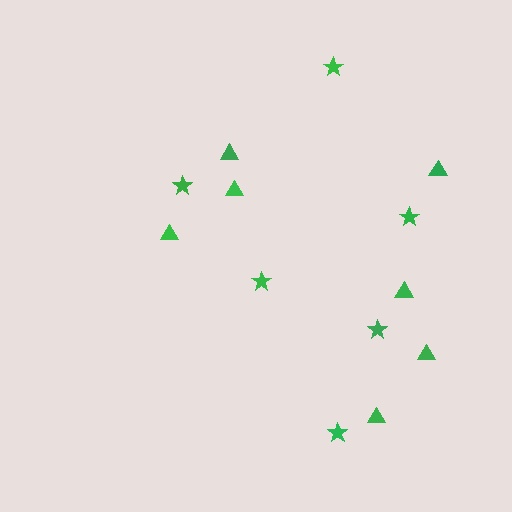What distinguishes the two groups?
There are 2 groups: one group of triangles (7) and one group of stars (6).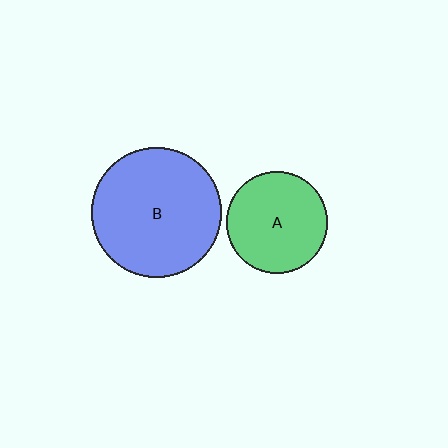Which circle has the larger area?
Circle B (blue).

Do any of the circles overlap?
No, none of the circles overlap.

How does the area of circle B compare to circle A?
Approximately 1.6 times.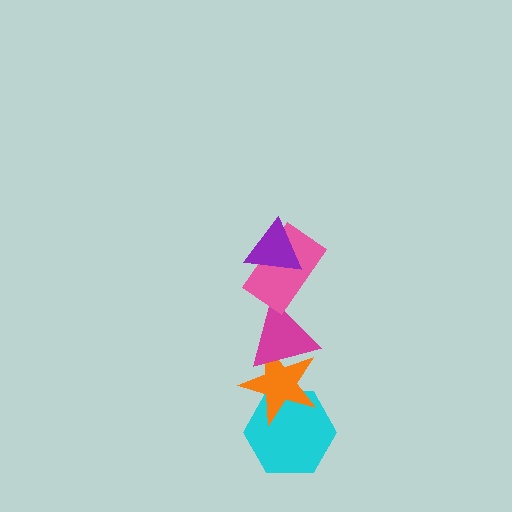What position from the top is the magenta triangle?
The magenta triangle is 3rd from the top.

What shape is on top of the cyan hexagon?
The orange star is on top of the cyan hexagon.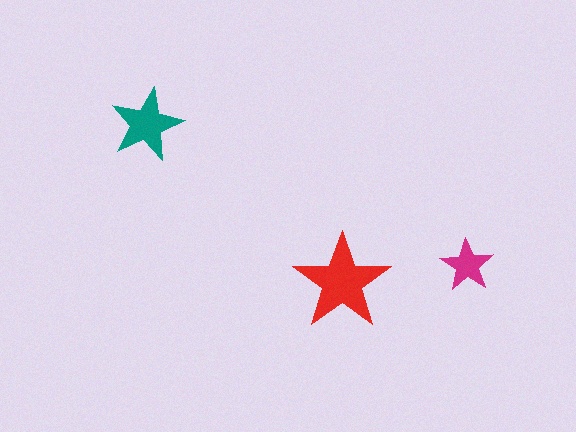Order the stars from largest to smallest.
the red one, the teal one, the magenta one.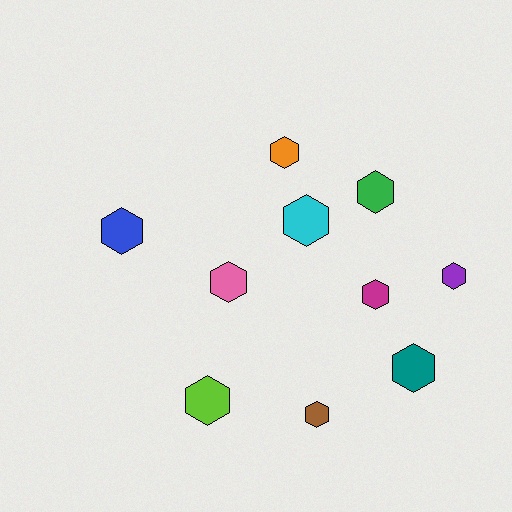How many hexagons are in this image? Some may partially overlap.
There are 10 hexagons.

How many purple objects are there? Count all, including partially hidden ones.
There is 1 purple object.